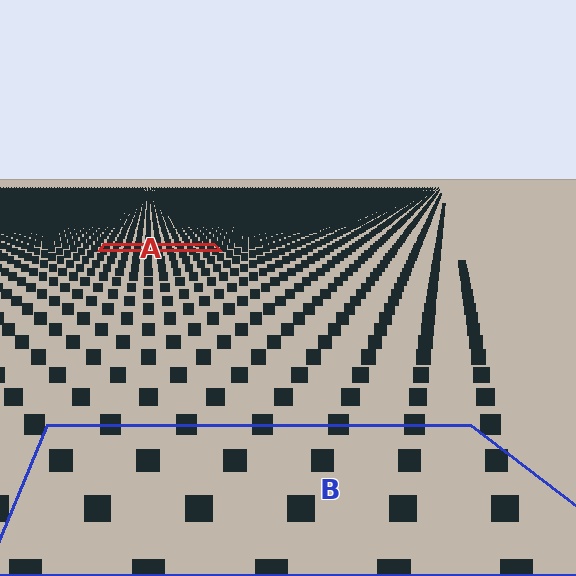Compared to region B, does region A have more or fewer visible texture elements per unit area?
Region A has more texture elements per unit area — they are packed more densely because it is farther away.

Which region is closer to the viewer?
Region B is closer. The texture elements there are larger and more spread out.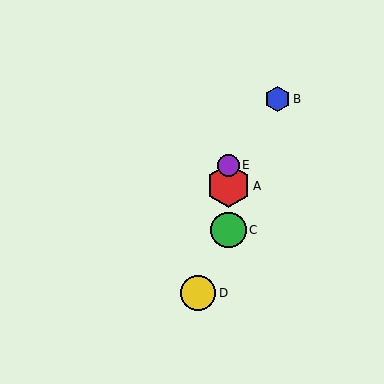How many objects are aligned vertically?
3 objects (A, C, E) are aligned vertically.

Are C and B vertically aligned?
No, C is at x≈228 and B is at x≈277.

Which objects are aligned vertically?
Objects A, C, E are aligned vertically.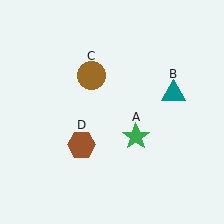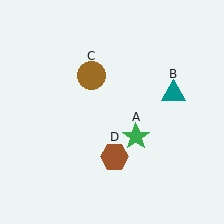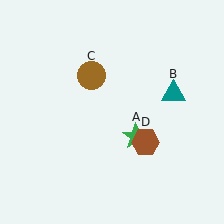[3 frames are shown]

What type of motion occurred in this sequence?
The brown hexagon (object D) rotated counterclockwise around the center of the scene.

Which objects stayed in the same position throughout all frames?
Green star (object A) and teal triangle (object B) and brown circle (object C) remained stationary.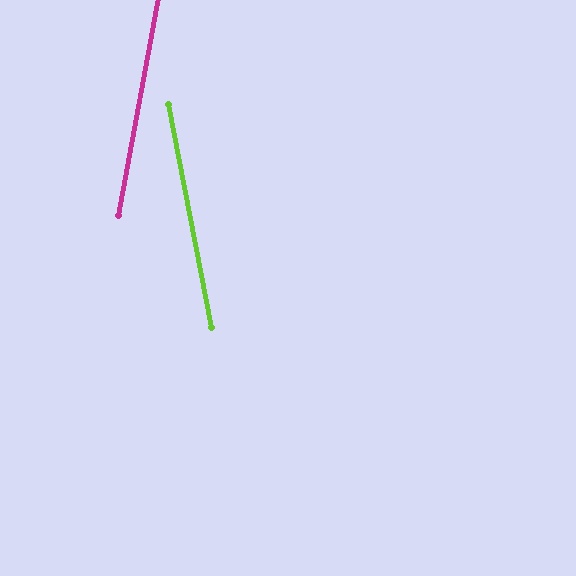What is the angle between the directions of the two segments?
Approximately 21 degrees.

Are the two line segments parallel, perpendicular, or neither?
Neither parallel nor perpendicular — they differ by about 21°.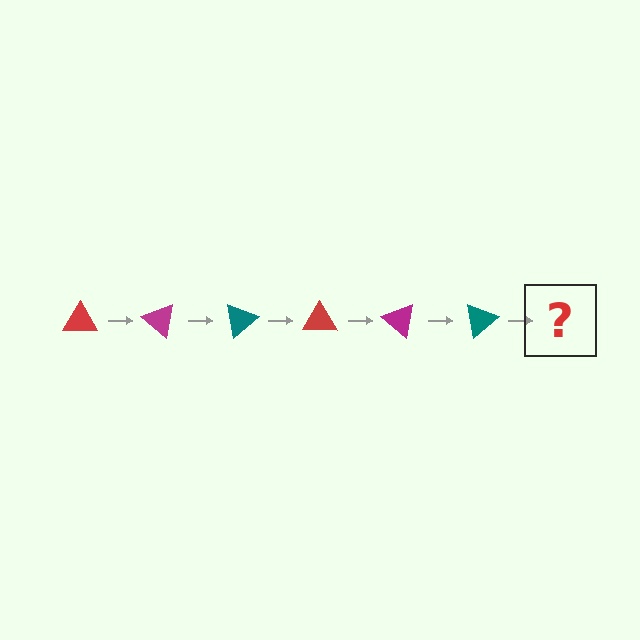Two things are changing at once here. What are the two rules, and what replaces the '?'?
The two rules are that it rotates 40 degrees each step and the color cycles through red, magenta, and teal. The '?' should be a red triangle, rotated 240 degrees from the start.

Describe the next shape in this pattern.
It should be a red triangle, rotated 240 degrees from the start.